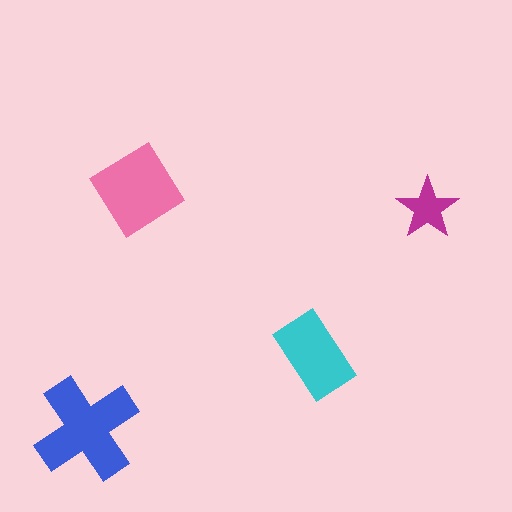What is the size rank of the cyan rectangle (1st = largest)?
3rd.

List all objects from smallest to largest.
The magenta star, the cyan rectangle, the pink diamond, the blue cross.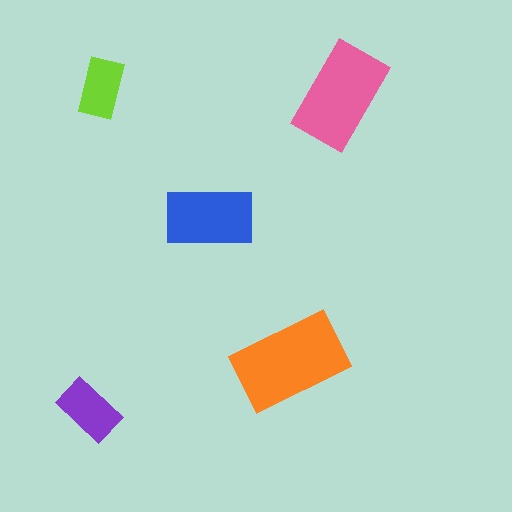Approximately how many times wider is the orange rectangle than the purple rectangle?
About 2 times wider.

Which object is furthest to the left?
The purple rectangle is leftmost.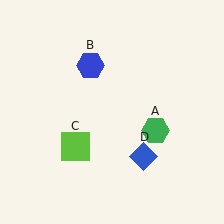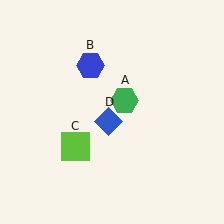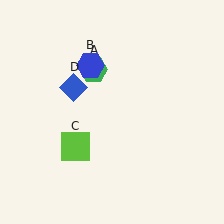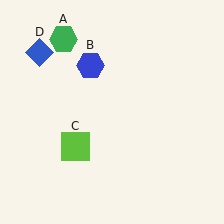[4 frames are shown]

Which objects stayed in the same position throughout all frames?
Blue hexagon (object B) and lime square (object C) remained stationary.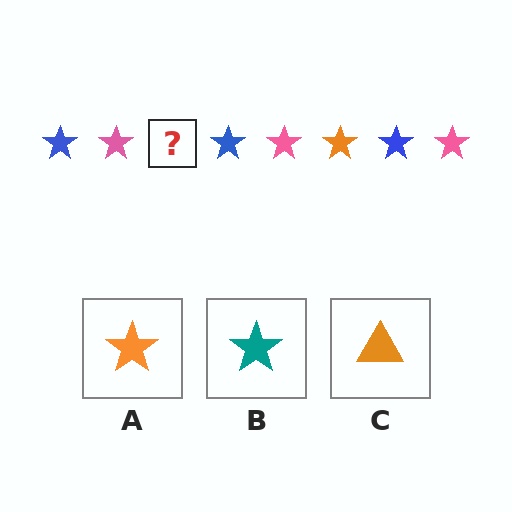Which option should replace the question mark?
Option A.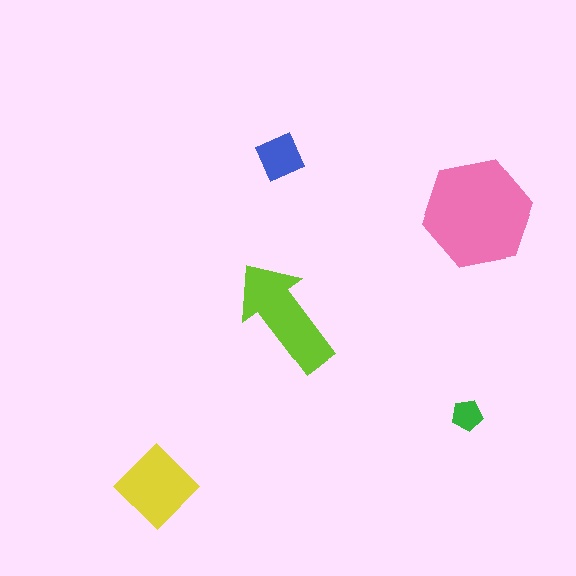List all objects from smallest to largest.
The green pentagon, the blue square, the yellow diamond, the lime arrow, the pink hexagon.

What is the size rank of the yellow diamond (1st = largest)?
3rd.